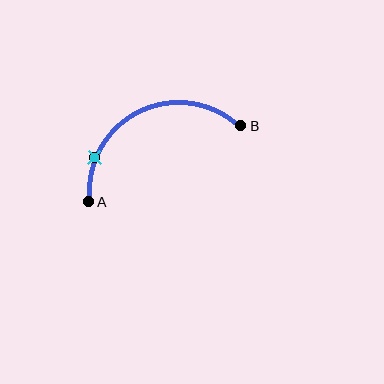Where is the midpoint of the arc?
The arc midpoint is the point on the curve farthest from the straight line joining A and B. It sits above that line.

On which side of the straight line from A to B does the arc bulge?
The arc bulges above the straight line connecting A and B.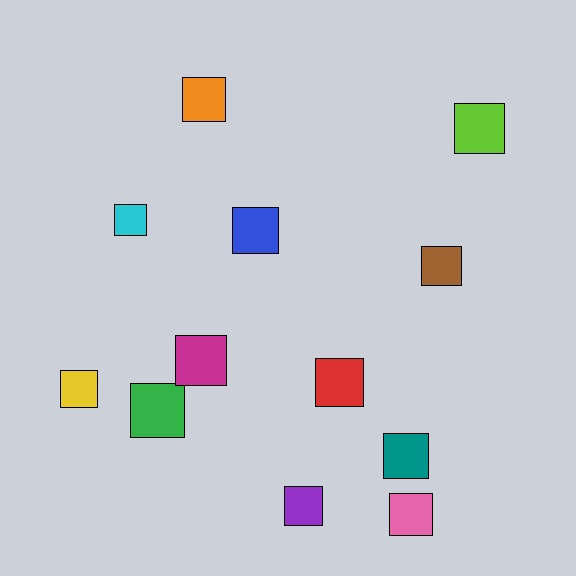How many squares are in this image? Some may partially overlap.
There are 12 squares.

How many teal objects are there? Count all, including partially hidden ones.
There is 1 teal object.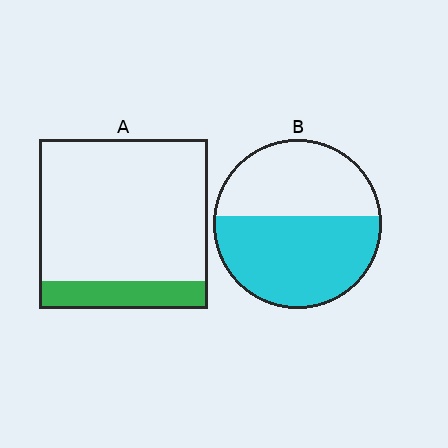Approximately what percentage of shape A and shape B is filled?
A is approximately 15% and B is approximately 55%.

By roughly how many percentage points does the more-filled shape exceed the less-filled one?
By roughly 40 percentage points (B over A).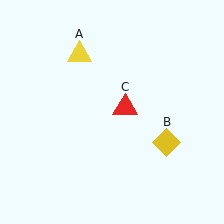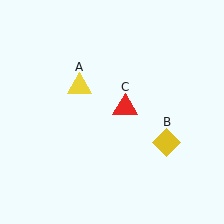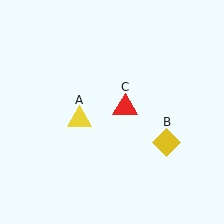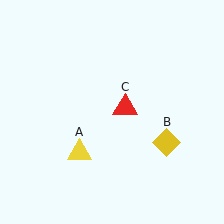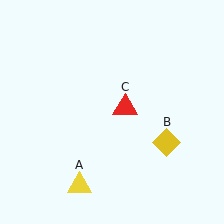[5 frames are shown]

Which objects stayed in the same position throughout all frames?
Yellow diamond (object B) and red triangle (object C) remained stationary.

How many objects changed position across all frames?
1 object changed position: yellow triangle (object A).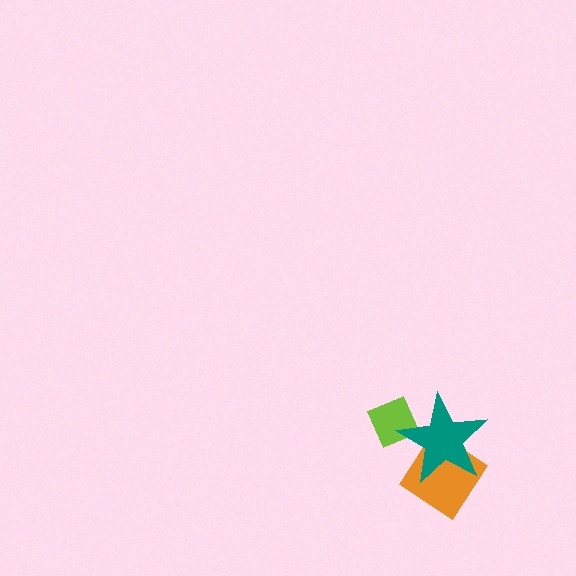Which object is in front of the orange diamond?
The teal star is in front of the orange diamond.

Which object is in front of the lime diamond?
The teal star is in front of the lime diamond.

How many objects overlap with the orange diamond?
1 object overlaps with the orange diamond.